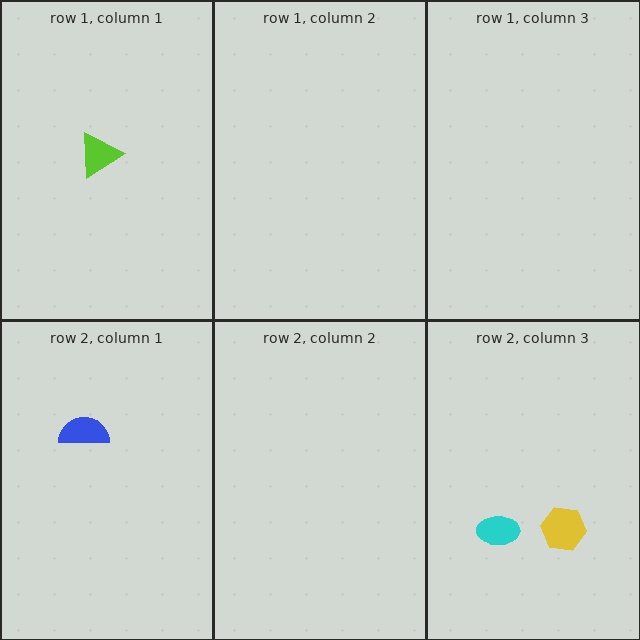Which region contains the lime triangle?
The row 1, column 1 region.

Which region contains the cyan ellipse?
The row 2, column 3 region.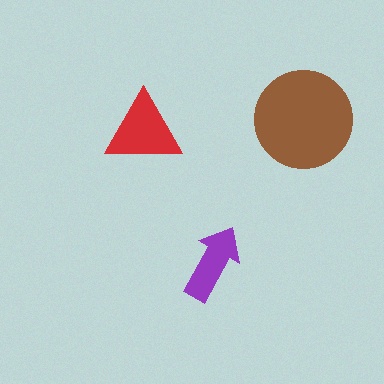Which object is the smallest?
The purple arrow.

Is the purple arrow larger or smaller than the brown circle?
Smaller.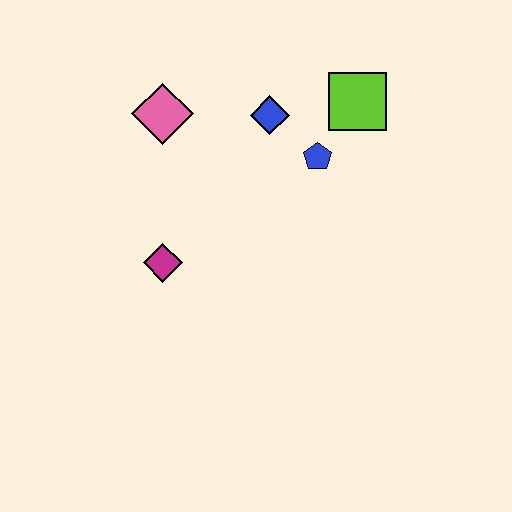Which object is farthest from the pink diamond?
The lime square is farthest from the pink diamond.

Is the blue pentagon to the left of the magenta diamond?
No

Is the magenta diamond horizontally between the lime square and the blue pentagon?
No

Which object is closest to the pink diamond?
The blue diamond is closest to the pink diamond.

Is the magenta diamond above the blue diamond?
No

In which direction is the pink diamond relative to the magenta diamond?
The pink diamond is above the magenta diamond.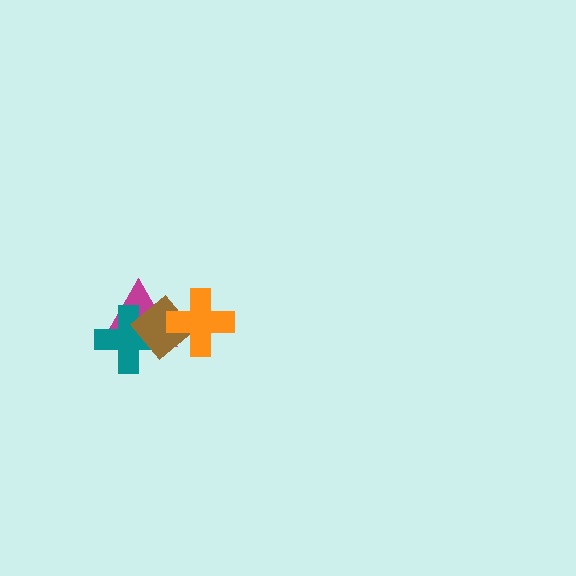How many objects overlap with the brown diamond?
3 objects overlap with the brown diamond.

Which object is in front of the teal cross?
The brown diamond is in front of the teal cross.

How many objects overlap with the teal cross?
2 objects overlap with the teal cross.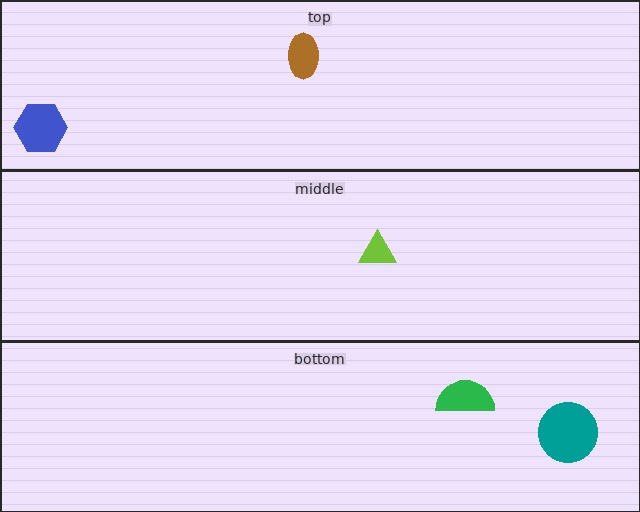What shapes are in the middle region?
The lime triangle.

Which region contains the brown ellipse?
The top region.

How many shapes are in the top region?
2.